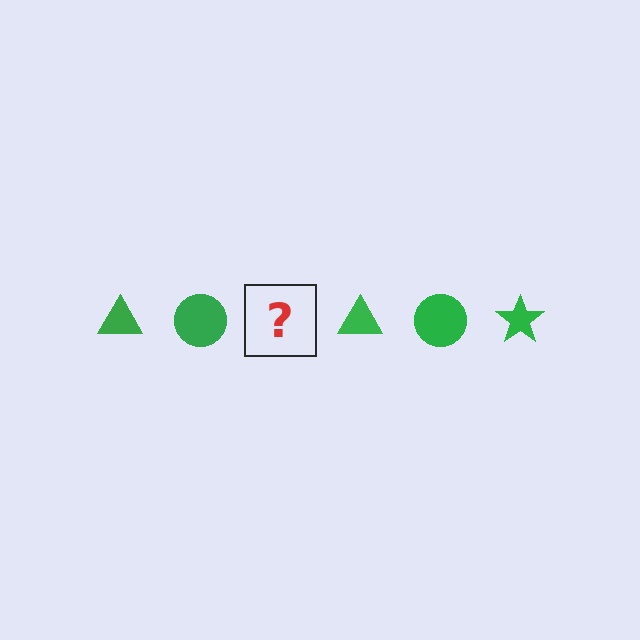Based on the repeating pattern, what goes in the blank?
The blank should be a green star.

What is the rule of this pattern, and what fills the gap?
The rule is that the pattern cycles through triangle, circle, star shapes in green. The gap should be filled with a green star.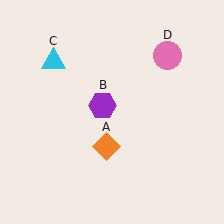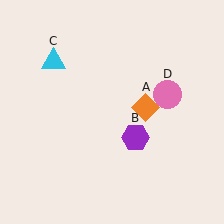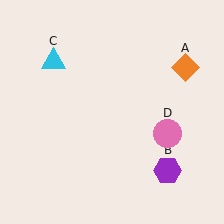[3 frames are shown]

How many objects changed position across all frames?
3 objects changed position: orange diamond (object A), purple hexagon (object B), pink circle (object D).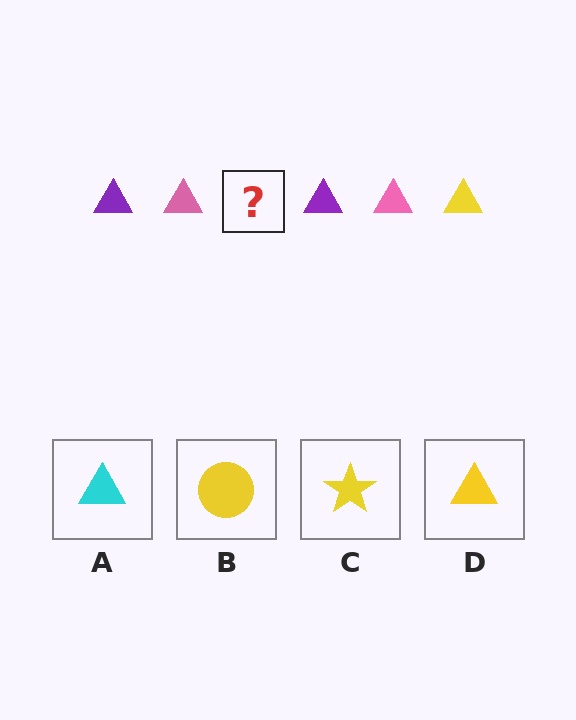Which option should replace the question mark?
Option D.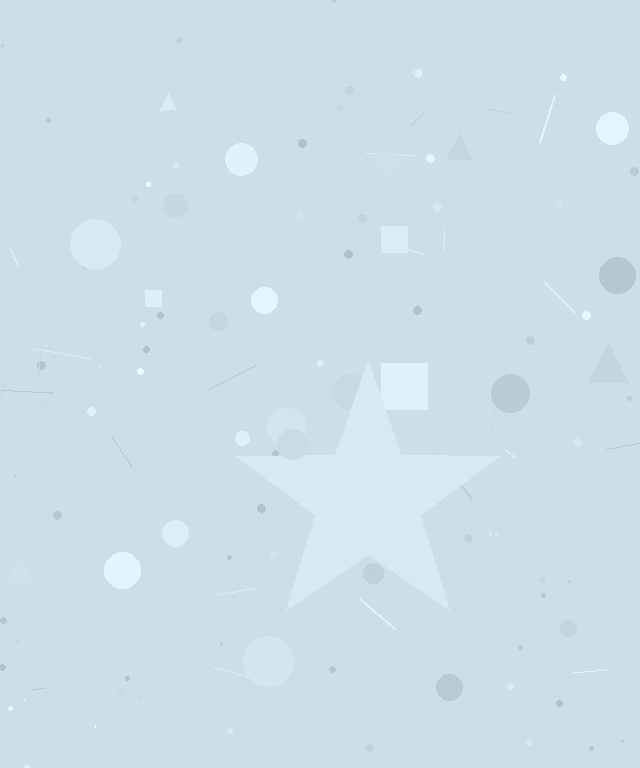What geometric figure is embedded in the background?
A star is embedded in the background.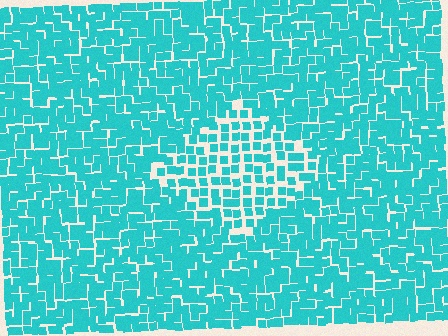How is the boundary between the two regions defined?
The boundary is defined by a change in element density (approximately 1.7x ratio). All elements are the same color, size, and shape.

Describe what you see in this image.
The image contains small cyan elements arranged at two different densities. A diamond-shaped region is visible where the elements are less densely packed than the surrounding area.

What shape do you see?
I see a diamond.